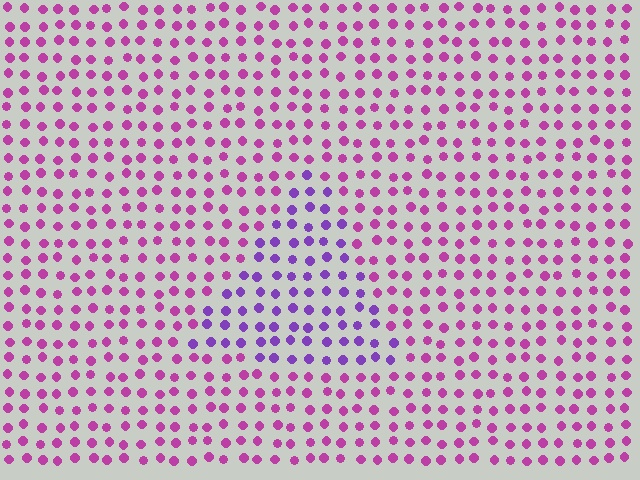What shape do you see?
I see a triangle.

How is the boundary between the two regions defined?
The boundary is defined purely by a slight shift in hue (about 39 degrees). Spacing, size, and orientation are identical on both sides.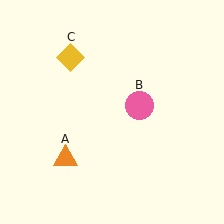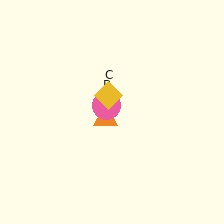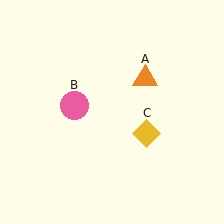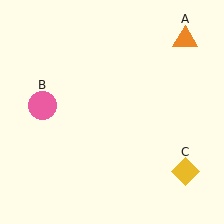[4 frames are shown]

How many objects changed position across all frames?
3 objects changed position: orange triangle (object A), pink circle (object B), yellow diamond (object C).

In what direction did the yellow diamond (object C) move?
The yellow diamond (object C) moved down and to the right.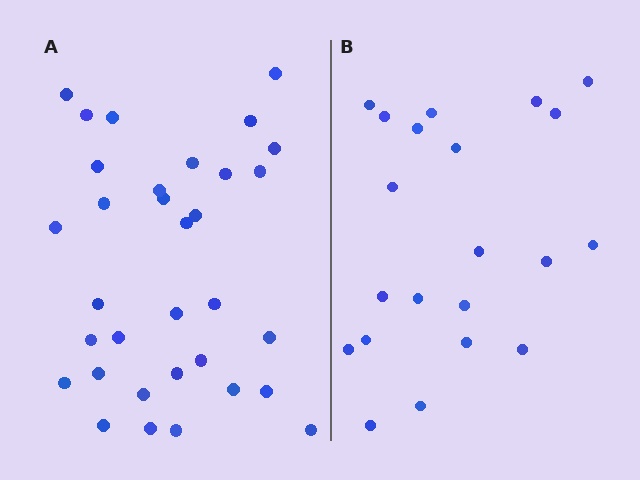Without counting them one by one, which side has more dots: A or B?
Region A (the left region) has more dots.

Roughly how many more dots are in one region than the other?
Region A has roughly 12 or so more dots than region B.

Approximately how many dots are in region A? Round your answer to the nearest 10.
About 30 dots. (The exact count is 33, which rounds to 30.)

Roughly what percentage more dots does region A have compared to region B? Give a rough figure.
About 55% more.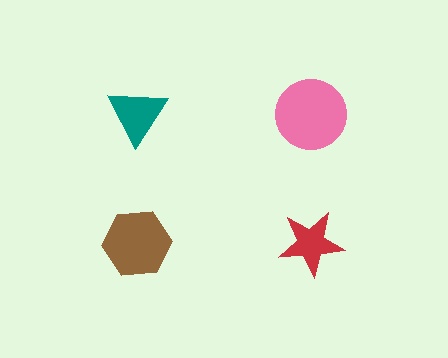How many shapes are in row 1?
2 shapes.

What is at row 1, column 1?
A teal triangle.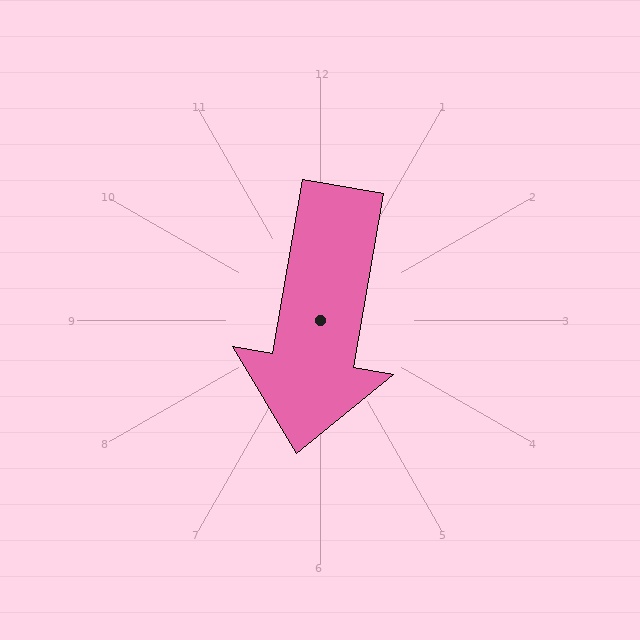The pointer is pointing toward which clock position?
Roughly 6 o'clock.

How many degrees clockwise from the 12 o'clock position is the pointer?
Approximately 190 degrees.